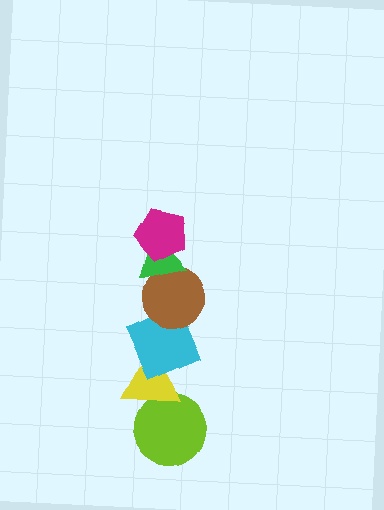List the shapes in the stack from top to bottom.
From top to bottom: the magenta pentagon, the green triangle, the brown circle, the cyan square, the yellow triangle, the lime circle.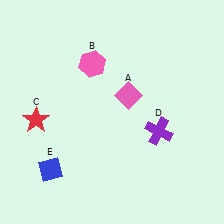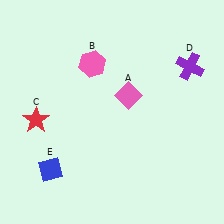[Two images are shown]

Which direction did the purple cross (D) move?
The purple cross (D) moved up.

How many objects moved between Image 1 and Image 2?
1 object moved between the two images.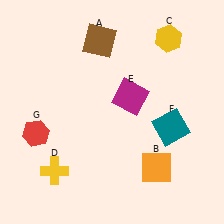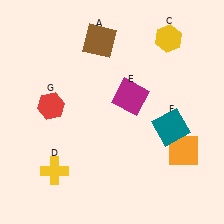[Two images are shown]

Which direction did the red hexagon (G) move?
The red hexagon (G) moved up.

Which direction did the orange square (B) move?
The orange square (B) moved right.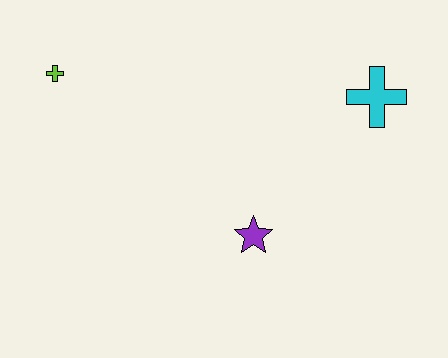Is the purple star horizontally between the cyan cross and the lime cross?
Yes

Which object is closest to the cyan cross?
The purple star is closest to the cyan cross.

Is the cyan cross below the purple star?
No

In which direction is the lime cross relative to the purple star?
The lime cross is to the left of the purple star.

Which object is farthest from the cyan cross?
The lime cross is farthest from the cyan cross.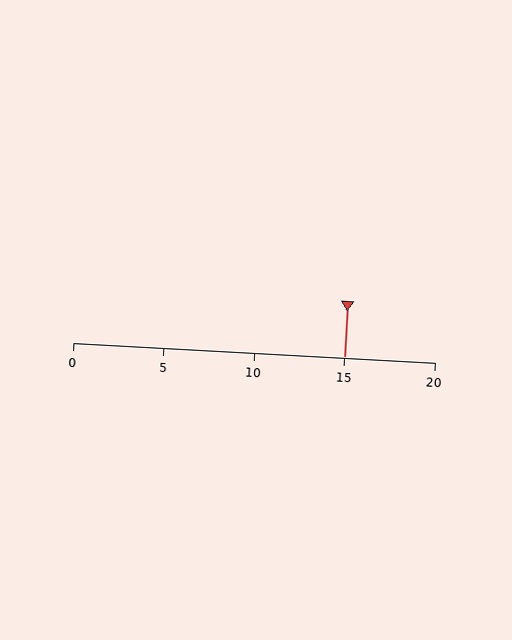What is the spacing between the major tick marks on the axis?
The major ticks are spaced 5 apart.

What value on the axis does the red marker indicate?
The marker indicates approximately 15.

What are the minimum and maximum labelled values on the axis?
The axis runs from 0 to 20.